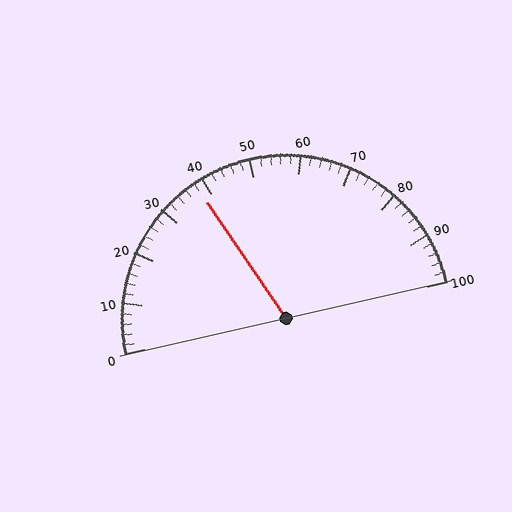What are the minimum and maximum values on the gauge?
The gauge ranges from 0 to 100.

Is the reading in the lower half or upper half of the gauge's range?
The reading is in the lower half of the range (0 to 100).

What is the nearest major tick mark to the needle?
The nearest major tick mark is 40.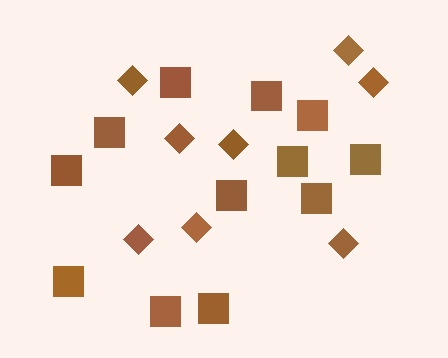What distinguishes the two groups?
There are 2 groups: one group of squares (12) and one group of diamonds (8).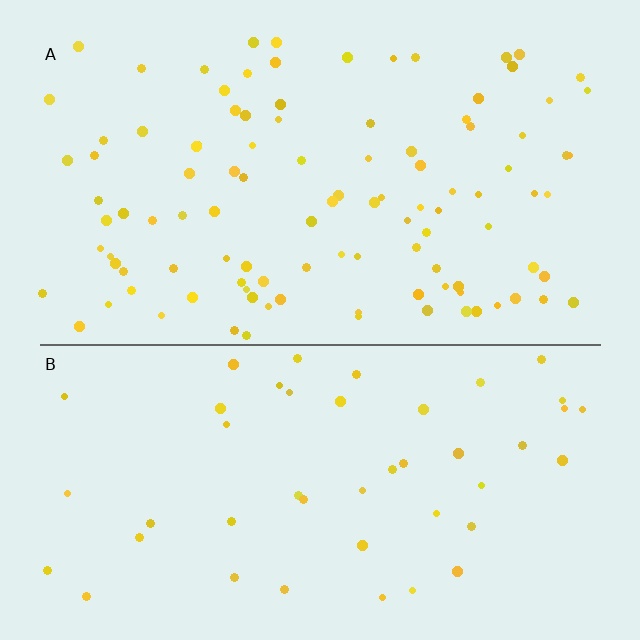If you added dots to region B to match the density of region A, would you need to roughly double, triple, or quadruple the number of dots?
Approximately double.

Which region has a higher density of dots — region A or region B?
A (the top).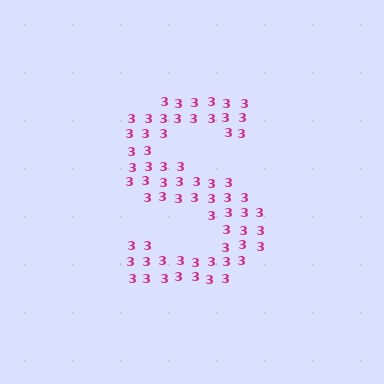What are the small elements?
The small elements are digit 3's.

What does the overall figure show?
The overall figure shows the letter S.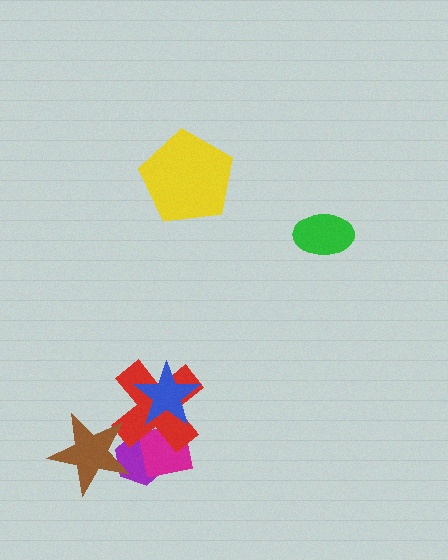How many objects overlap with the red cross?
4 objects overlap with the red cross.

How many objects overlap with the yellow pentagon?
0 objects overlap with the yellow pentagon.